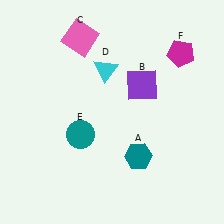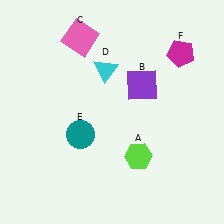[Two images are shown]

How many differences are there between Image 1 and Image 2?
There is 1 difference between the two images.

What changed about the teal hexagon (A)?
In Image 1, A is teal. In Image 2, it changed to lime.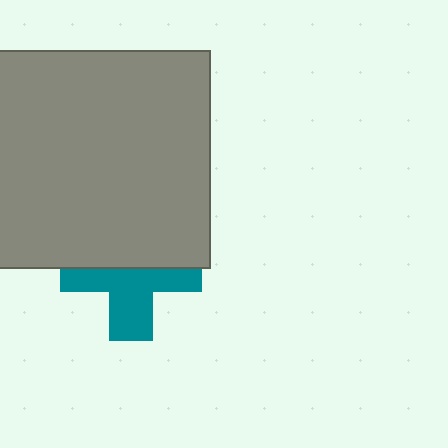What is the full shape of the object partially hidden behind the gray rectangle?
The partially hidden object is a teal cross.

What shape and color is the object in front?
The object in front is a gray rectangle.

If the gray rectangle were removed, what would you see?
You would see the complete teal cross.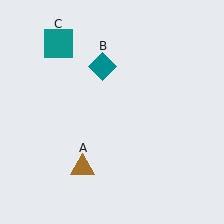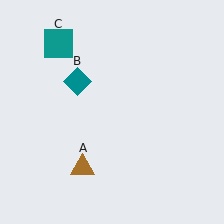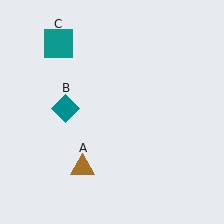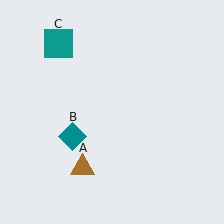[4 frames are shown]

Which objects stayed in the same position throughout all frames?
Brown triangle (object A) and teal square (object C) remained stationary.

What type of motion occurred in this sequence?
The teal diamond (object B) rotated counterclockwise around the center of the scene.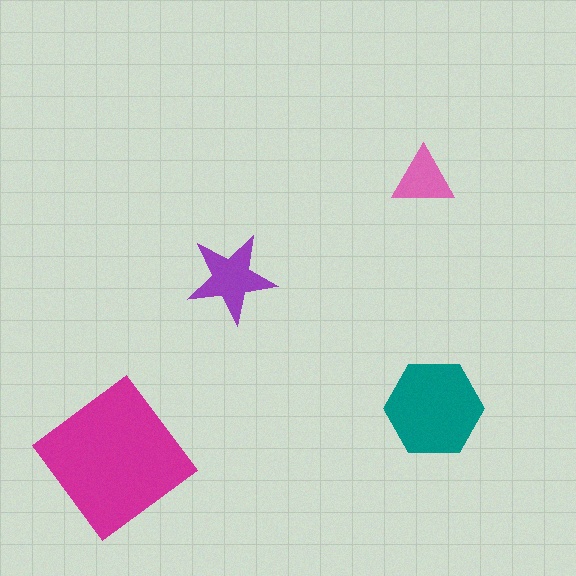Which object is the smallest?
The pink triangle.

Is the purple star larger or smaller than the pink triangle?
Larger.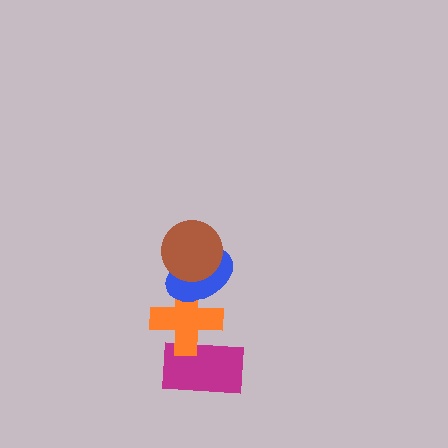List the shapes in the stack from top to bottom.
From top to bottom: the brown circle, the blue ellipse, the orange cross, the magenta rectangle.